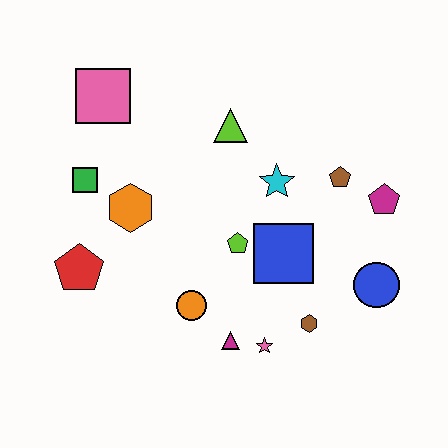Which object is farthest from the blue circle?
The pink square is farthest from the blue circle.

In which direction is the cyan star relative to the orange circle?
The cyan star is above the orange circle.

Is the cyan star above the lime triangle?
No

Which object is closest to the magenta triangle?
The pink star is closest to the magenta triangle.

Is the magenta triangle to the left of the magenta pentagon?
Yes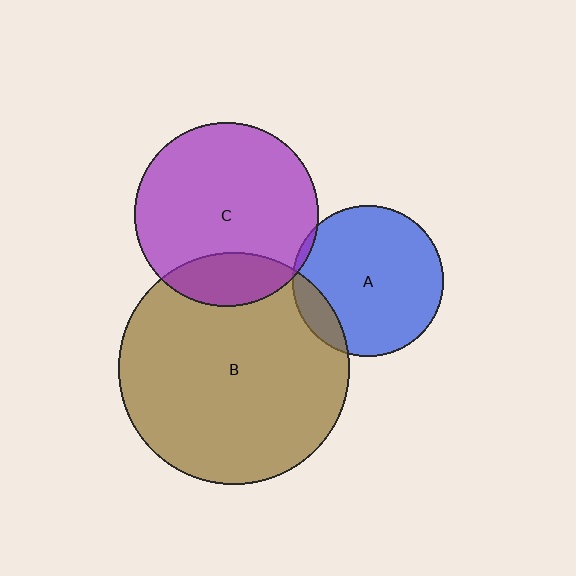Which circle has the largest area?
Circle B (brown).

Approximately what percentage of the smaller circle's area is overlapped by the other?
Approximately 10%.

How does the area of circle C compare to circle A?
Approximately 1.5 times.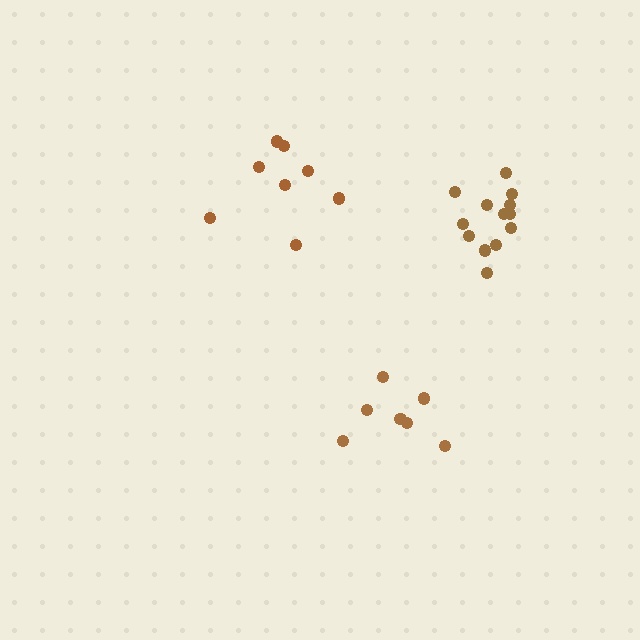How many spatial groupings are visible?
There are 3 spatial groupings.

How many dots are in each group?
Group 1: 7 dots, Group 2: 8 dots, Group 3: 13 dots (28 total).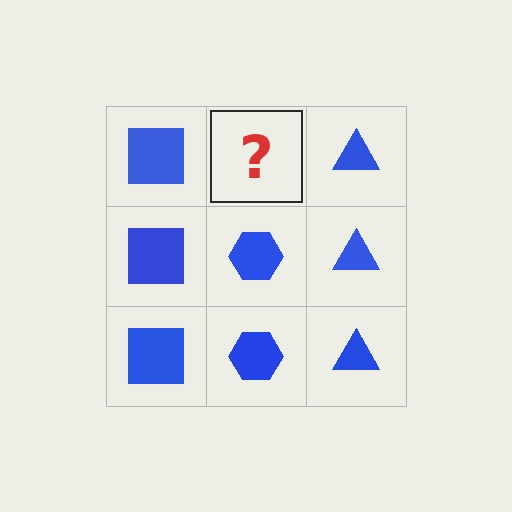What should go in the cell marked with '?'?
The missing cell should contain a blue hexagon.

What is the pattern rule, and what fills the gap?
The rule is that each column has a consistent shape. The gap should be filled with a blue hexagon.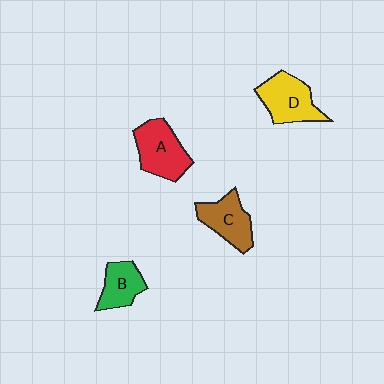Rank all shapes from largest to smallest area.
From largest to smallest: A (red), D (yellow), C (brown), B (green).